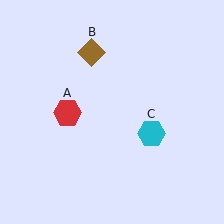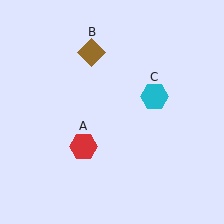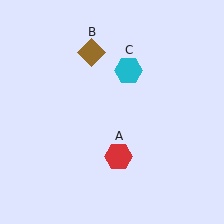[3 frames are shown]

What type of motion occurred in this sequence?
The red hexagon (object A), cyan hexagon (object C) rotated counterclockwise around the center of the scene.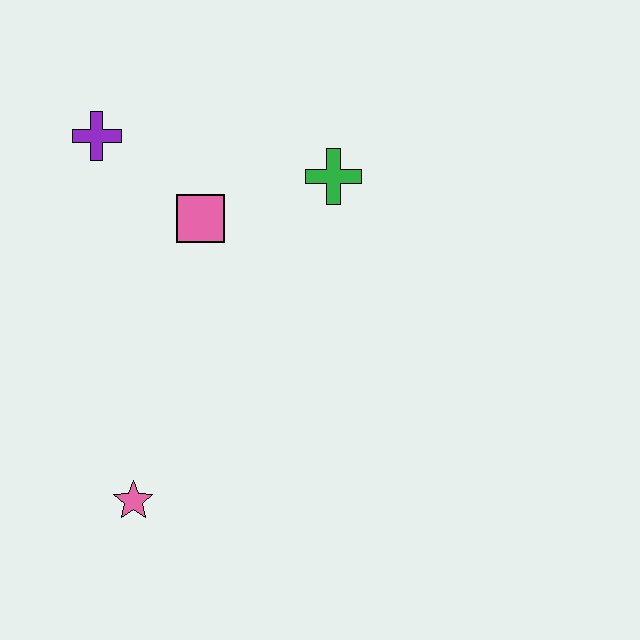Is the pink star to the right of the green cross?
No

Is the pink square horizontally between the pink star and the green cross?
Yes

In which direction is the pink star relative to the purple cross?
The pink star is below the purple cross.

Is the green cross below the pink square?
No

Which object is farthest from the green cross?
The pink star is farthest from the green cross.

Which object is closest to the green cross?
The pink square is closest to the green cross.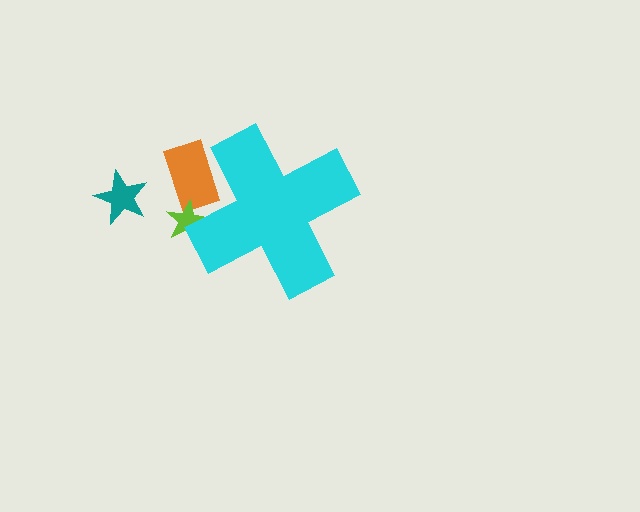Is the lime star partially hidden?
Yes, the lime star is partially hidden behind the cyan cross.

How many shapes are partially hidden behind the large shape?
2 shapes are partially hidden.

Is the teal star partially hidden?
No, the teal star is fully visible.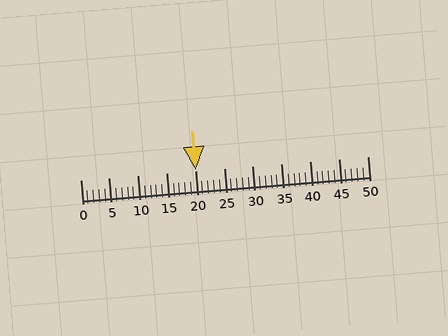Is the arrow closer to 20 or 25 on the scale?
The arrow is closer to 20.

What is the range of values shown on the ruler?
The ruler shows values from 0 to 50.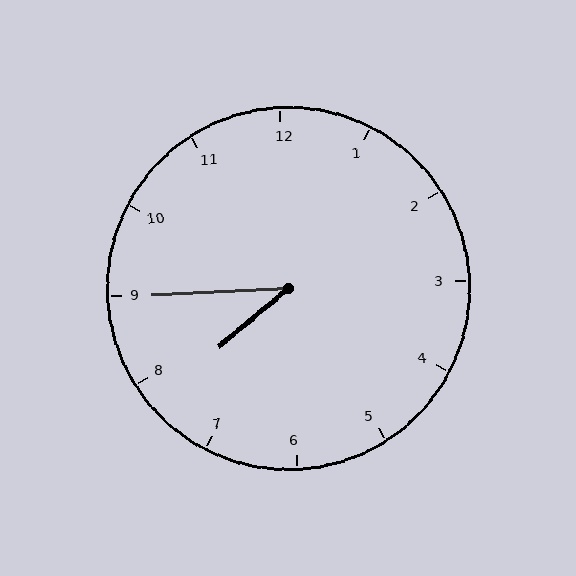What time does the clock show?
7:45.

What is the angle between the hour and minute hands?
Approximately 38 degrees.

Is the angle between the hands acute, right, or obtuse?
It is acute.